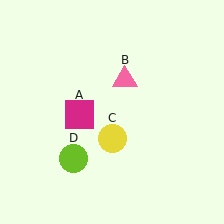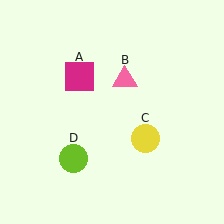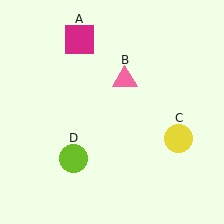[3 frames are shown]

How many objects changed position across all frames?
2 objects changed position: magenta square (object A), yellow circle (object C).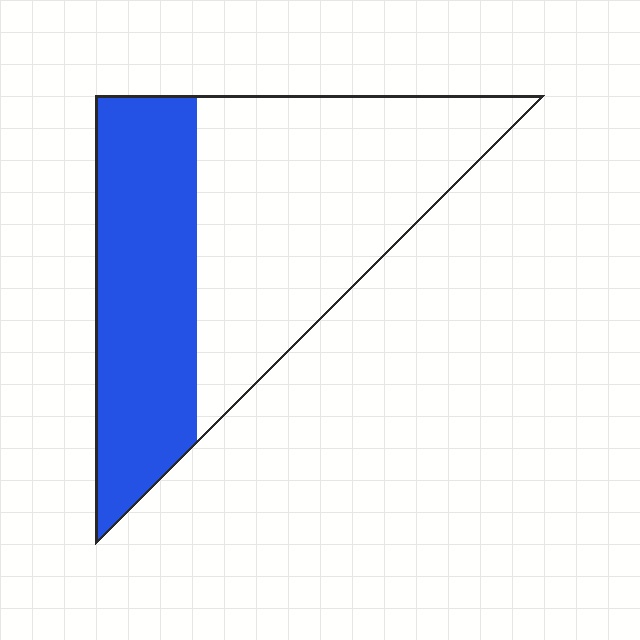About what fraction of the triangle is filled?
About two fifths (2/5).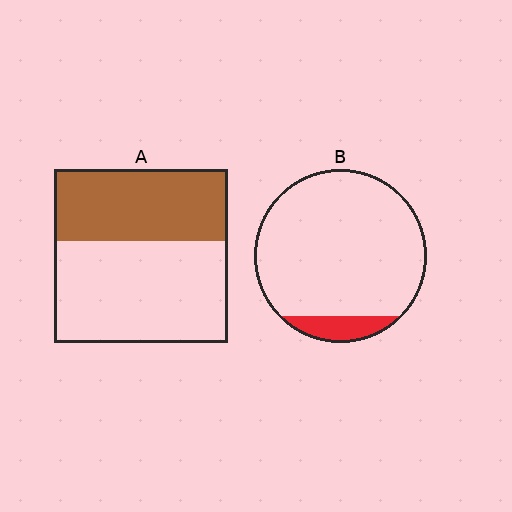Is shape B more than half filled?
No.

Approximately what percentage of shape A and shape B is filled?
A is approximately 40% and B is approximately 10%.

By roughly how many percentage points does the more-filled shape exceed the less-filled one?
By roughly 30 percentage points (A over B).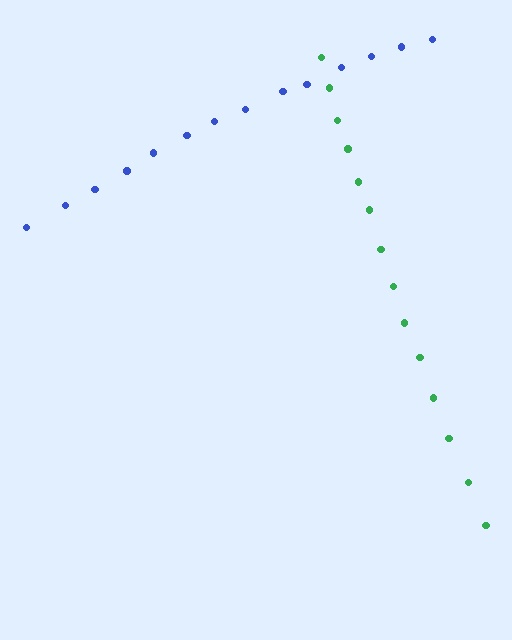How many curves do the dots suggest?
There are 2 distinct paths.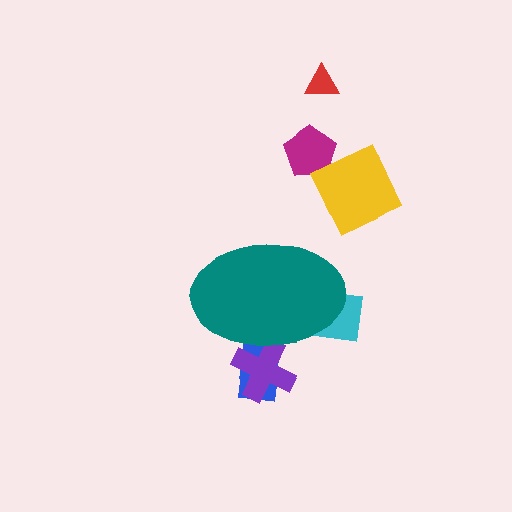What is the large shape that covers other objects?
A teal ellipse.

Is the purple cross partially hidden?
Yes, the purple cross is partially hidden behind the teal ellipse.